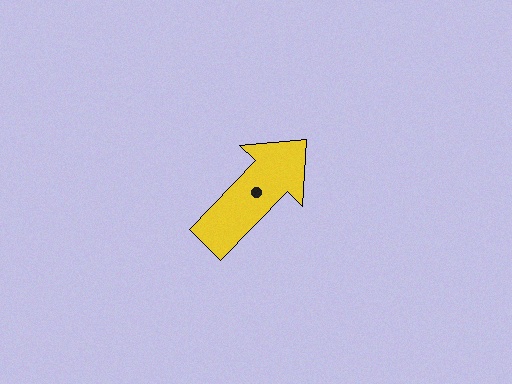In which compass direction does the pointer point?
Northeast.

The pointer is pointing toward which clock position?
Roughly 1 o'clock.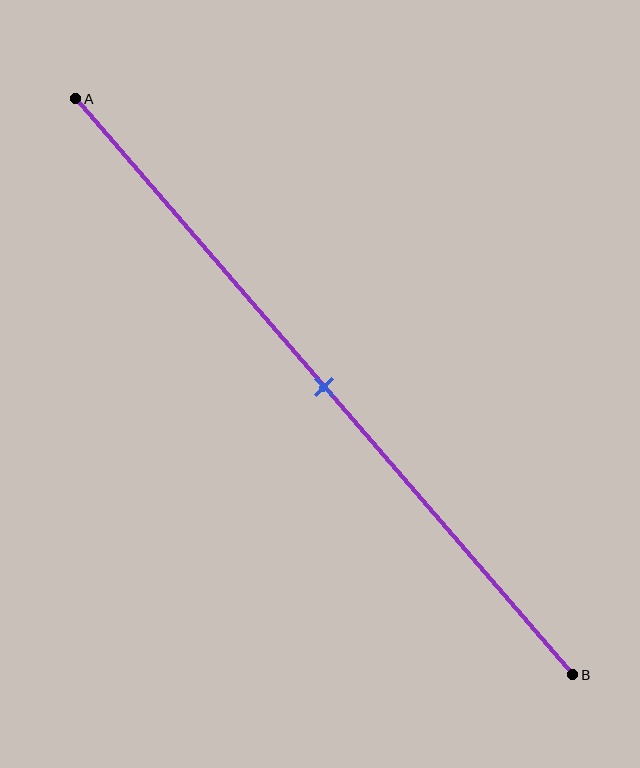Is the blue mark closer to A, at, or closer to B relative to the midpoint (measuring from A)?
The blue mark is approximately at the midpoint of segment AB.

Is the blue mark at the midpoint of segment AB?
Yes, the mark is approximately at the midpoint.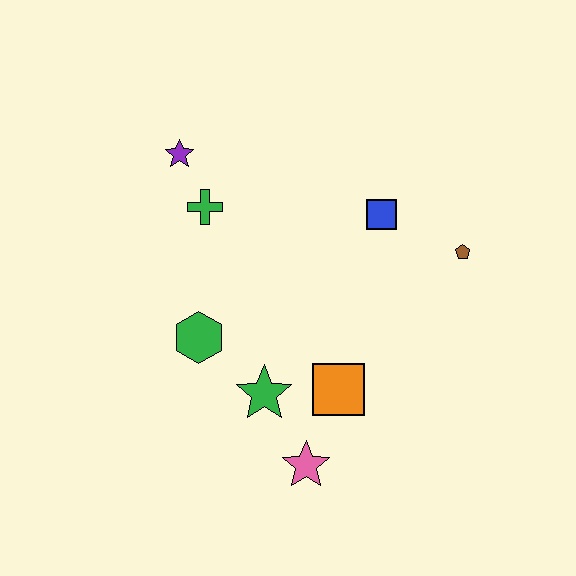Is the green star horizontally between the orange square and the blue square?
No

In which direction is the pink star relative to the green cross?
The pink star is below the green cross.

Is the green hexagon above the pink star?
Yes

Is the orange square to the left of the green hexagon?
No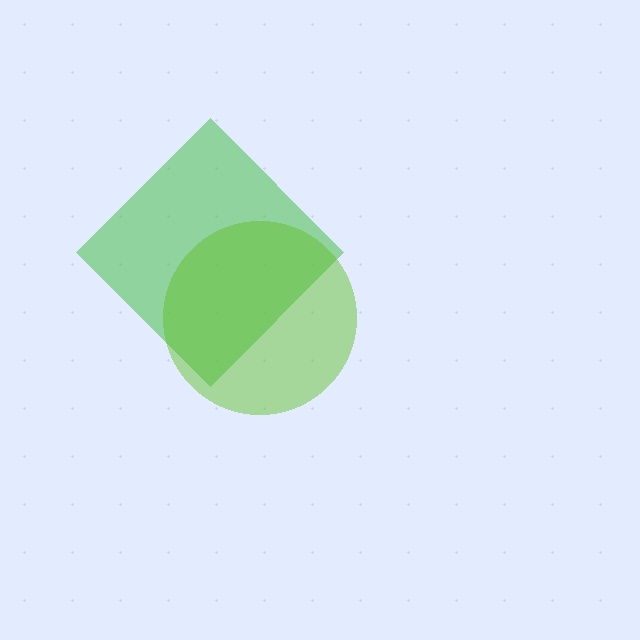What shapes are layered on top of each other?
The layered shapes are: a green diamond, a lime circle.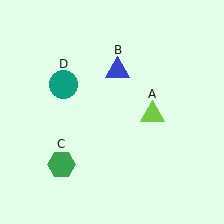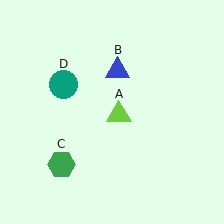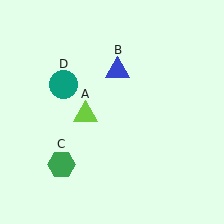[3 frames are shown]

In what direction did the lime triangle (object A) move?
The lime triangle (object A) moved left.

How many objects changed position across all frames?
1 object changed position: lime triangle (object A).